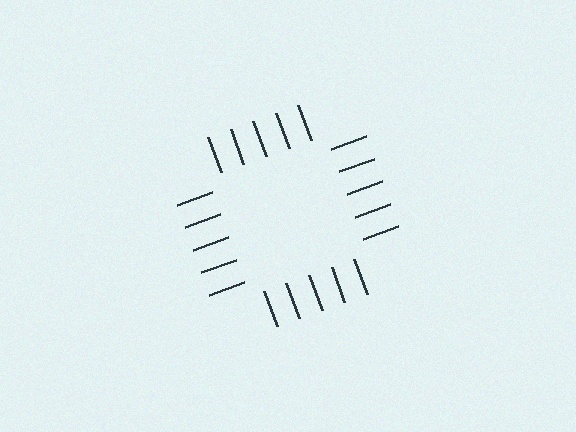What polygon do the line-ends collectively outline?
An illusory square — the line segments terminate on its edges but no continuous stroke is drawn.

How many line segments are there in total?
20 — 5 along each of the 4 edges.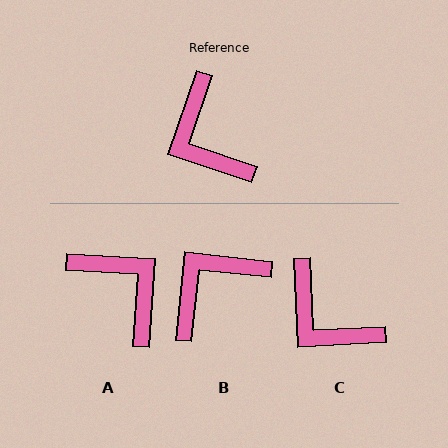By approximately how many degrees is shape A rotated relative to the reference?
Approximately 165 degrees clockwise.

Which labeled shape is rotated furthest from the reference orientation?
A, about 165 degrees away.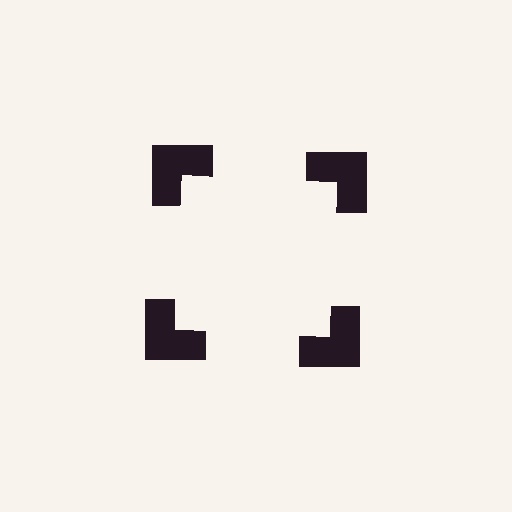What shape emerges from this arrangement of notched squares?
An illusory square — its edges are inferred from the aligned wedge cuts in the notched squares, not physically drawn.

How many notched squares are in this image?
There are 4 — one at each vertex of the illusory square.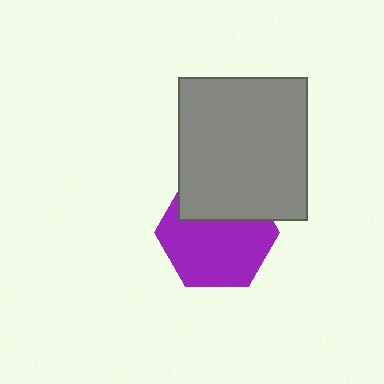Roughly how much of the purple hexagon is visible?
Most of it is visible (roughly 65%).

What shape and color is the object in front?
The object in front is a gray rectangle.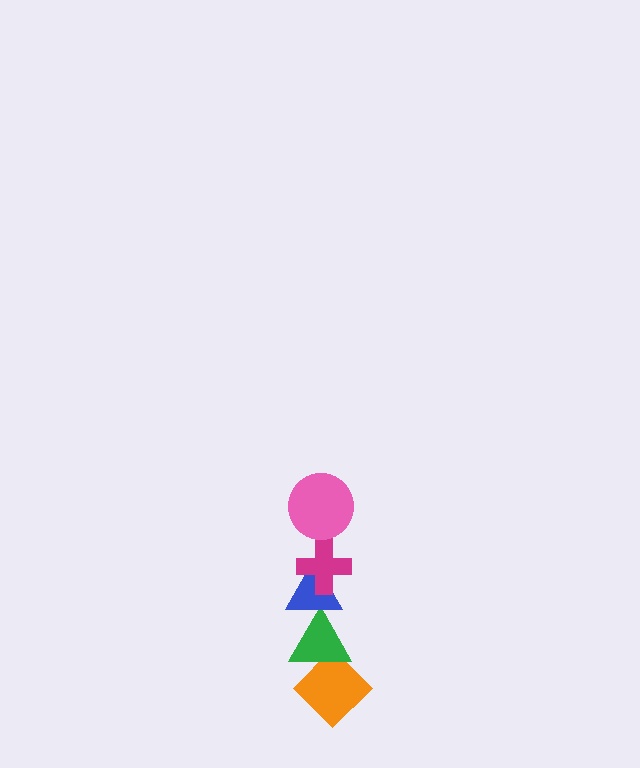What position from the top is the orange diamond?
The orange diamond is 5th from the top.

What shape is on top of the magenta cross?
The pink circle is on top of the magenta cross.